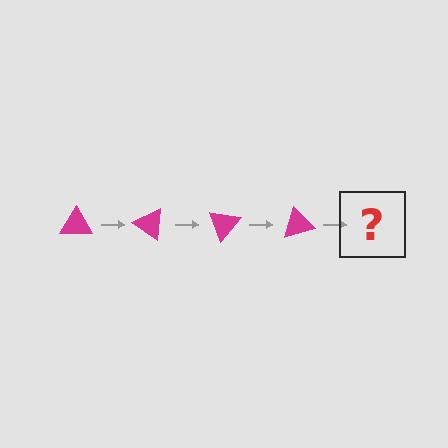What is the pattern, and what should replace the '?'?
The pattern is that the triangle rotates 35 degrees each step. The '?' should be a magenta triangle rotated 140 degrees.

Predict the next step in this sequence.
The next step is a magenta triangle rotated 140 degrees.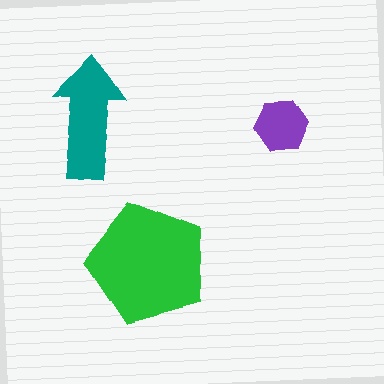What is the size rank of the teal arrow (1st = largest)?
2nd.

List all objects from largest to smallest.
The green pentagon, the teal arrow, the purple hexagon.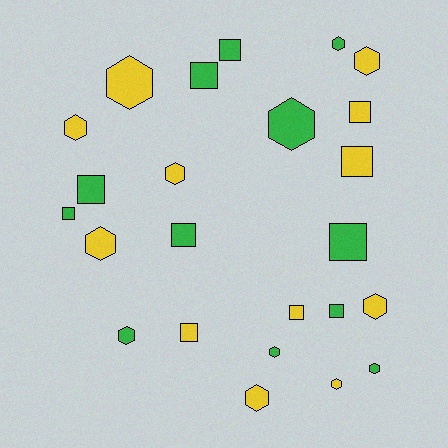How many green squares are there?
There are 7 green squares.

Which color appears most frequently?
Yellow, with 12 objects.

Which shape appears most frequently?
Hexagon, with 13 objects.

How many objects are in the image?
There are 24 objects.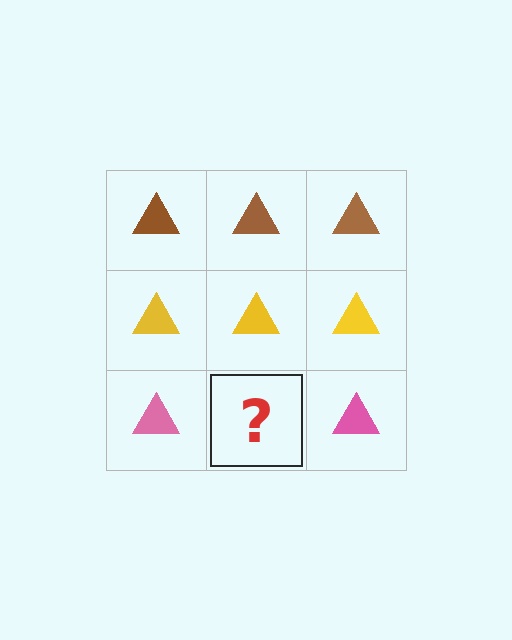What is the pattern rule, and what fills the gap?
The rule is that each row has a consistent color. The gap should be filled with a pink triangle.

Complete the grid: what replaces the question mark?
The question mark should be replaced with a pink triangle.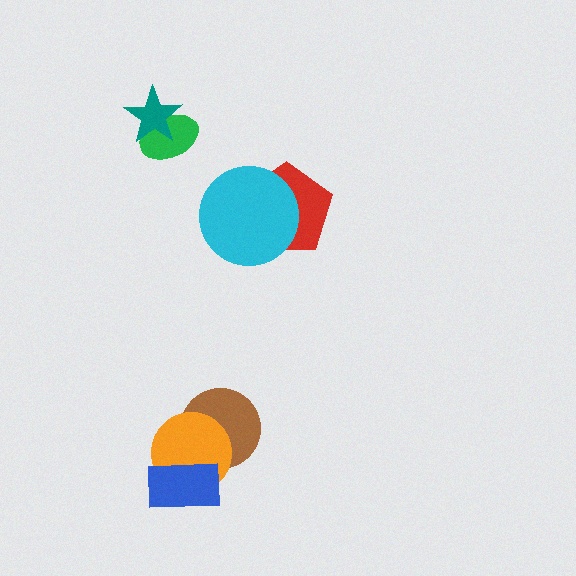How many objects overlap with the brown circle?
1 object overlaps with the brown circle.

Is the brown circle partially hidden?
Yes, it is partially covered by another shape.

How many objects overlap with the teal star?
1 object overlaps with the teal star.